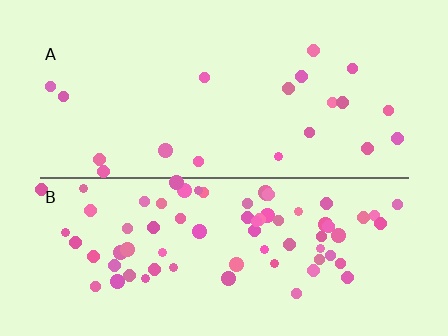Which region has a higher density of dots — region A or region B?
B (the bottom).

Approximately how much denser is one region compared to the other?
Approximately 3.9× — region B over region A.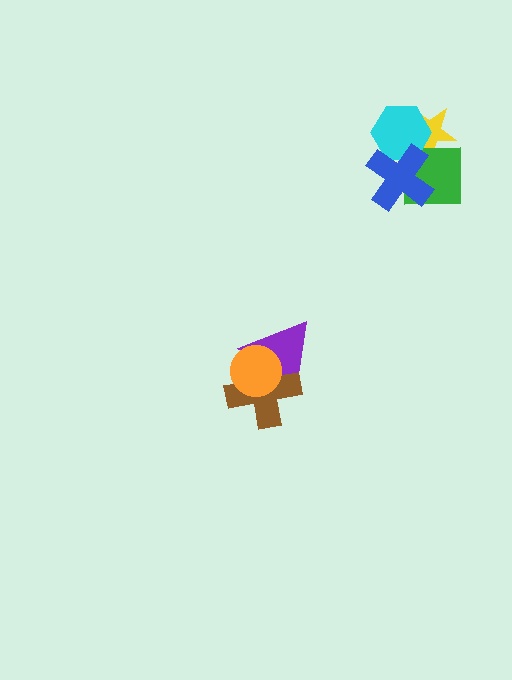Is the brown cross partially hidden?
Yes, it is partially covered by another shape.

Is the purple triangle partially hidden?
Yes, it is partially covered by another shape.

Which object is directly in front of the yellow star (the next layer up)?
The green square is directly in front of the yellow star.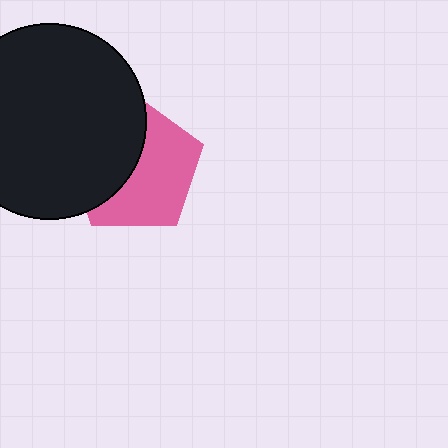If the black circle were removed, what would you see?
You would see the complete pink pentagon.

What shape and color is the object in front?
The object in front is a black circle.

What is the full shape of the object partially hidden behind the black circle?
The partially hidden object is a pink pentagon.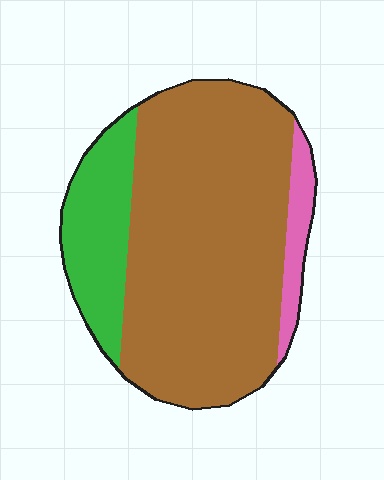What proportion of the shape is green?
Green covers around 20% of the shape.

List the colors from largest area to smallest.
From largest to smallest: brown, green, pink.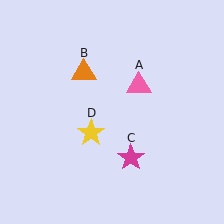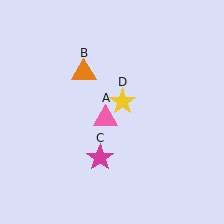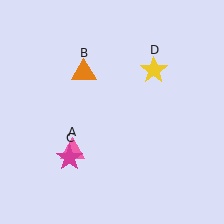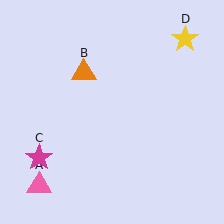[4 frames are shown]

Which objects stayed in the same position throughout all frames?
Orange triangle (object B) remained stationary.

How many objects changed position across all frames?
3 objects changed position: pink triangle (object A), magenta star (object C), yellow star (object D).